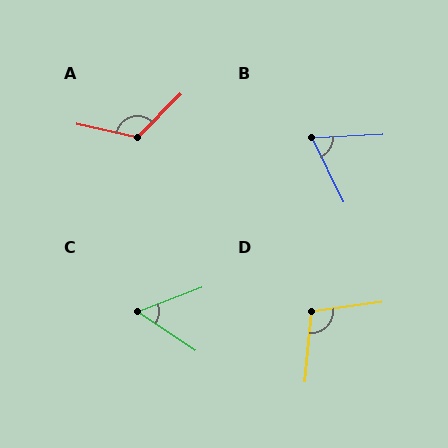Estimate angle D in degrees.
Approximately 103 degrees.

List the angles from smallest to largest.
C (54°), B (68°), D (103°), A (123°).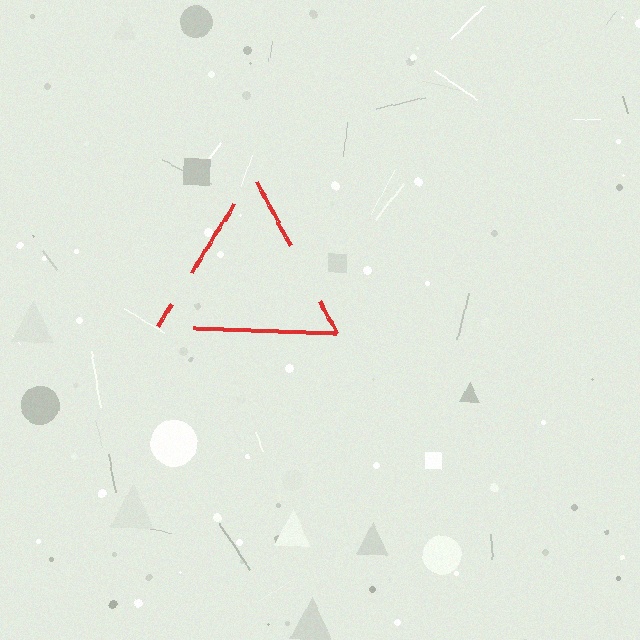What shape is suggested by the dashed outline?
The dashed outline suggests a triangle.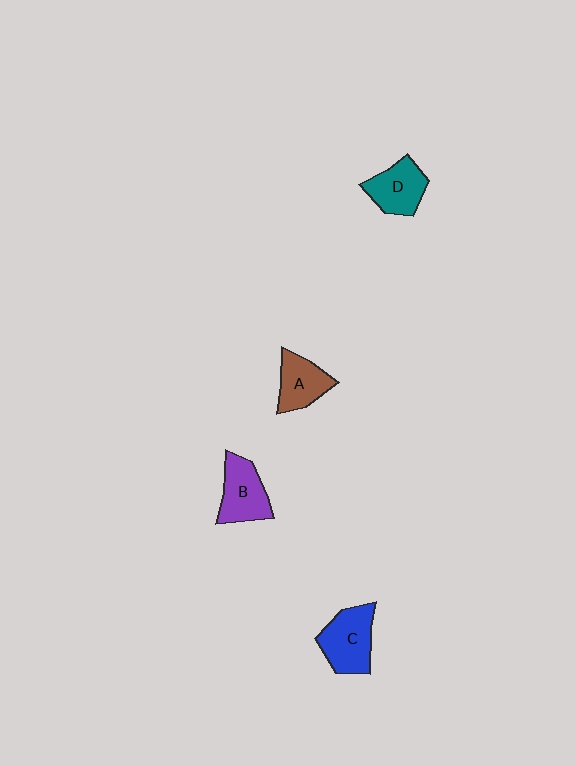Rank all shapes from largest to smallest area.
From largest to smallest: C (blue), B (purple), D (teal), A (brown).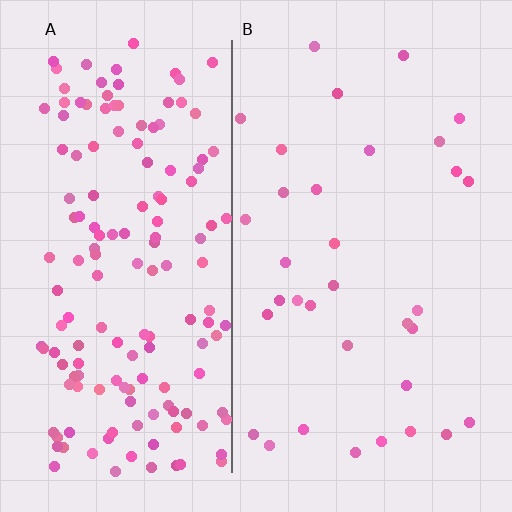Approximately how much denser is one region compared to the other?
Approximately 4.7× — region A over region B.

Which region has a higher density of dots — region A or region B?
A (the left).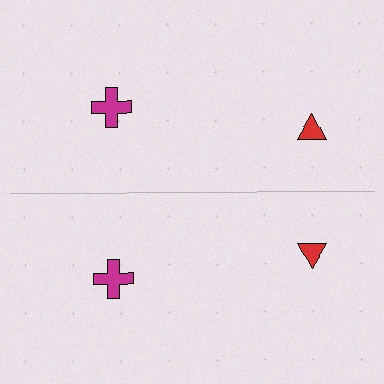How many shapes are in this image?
There are 4 shapes in this image.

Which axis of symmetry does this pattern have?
The pattern has a horizontal axis of symmetry running through the center of the image.